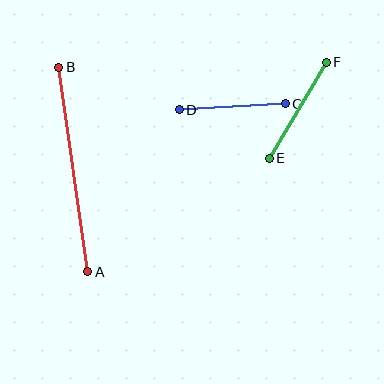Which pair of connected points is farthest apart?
Points A and B are farthest apart.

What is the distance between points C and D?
The distance is approximately 106 pixels.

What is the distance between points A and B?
The distance is approximately 207 pixels.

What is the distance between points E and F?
The distance is approximately 112 pixels.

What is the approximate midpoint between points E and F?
The midpoint is at approximately (298, 110) pixels.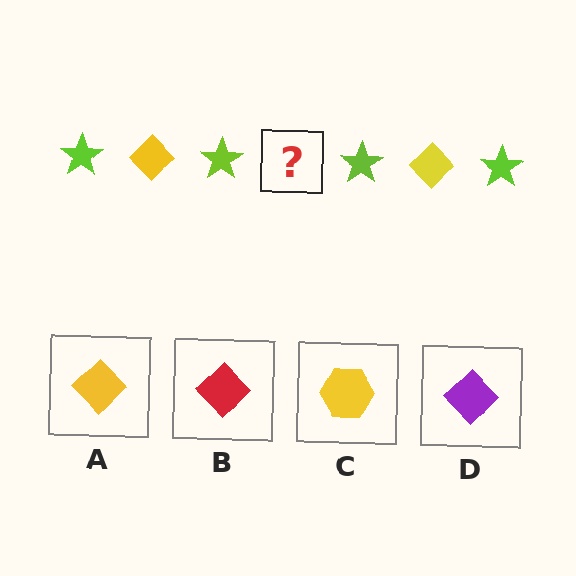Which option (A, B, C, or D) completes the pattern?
A.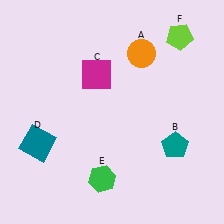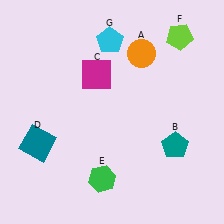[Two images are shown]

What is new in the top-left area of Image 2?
A cyan pentagon (G) was added in the top-left area of Image 2.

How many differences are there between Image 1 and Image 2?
There is 1 difference between the two images.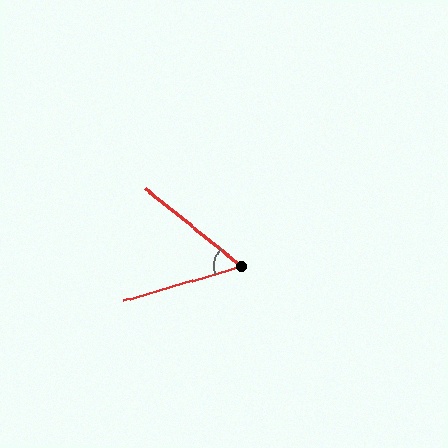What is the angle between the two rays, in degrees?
Approximately 55 degrees.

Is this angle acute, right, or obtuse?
It is acute.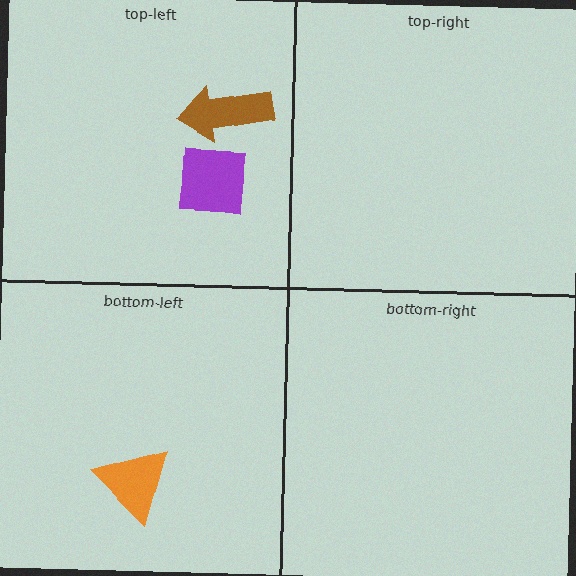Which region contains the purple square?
The top-left region.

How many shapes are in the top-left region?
2.